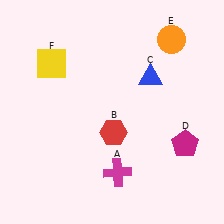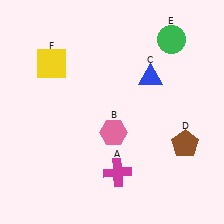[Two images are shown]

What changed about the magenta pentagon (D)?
In Image 1, D is magenta. In Image 2, it changed to brown.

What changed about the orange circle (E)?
In Image 1, E is orange. In Image 2, it changed to green.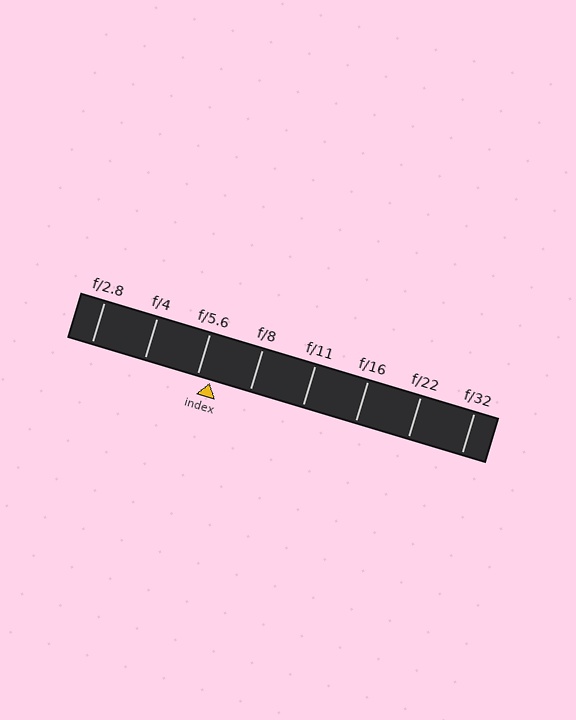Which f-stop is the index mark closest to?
The index mark is closest to f/5.6.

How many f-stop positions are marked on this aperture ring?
There are 8 f-stop positions marked.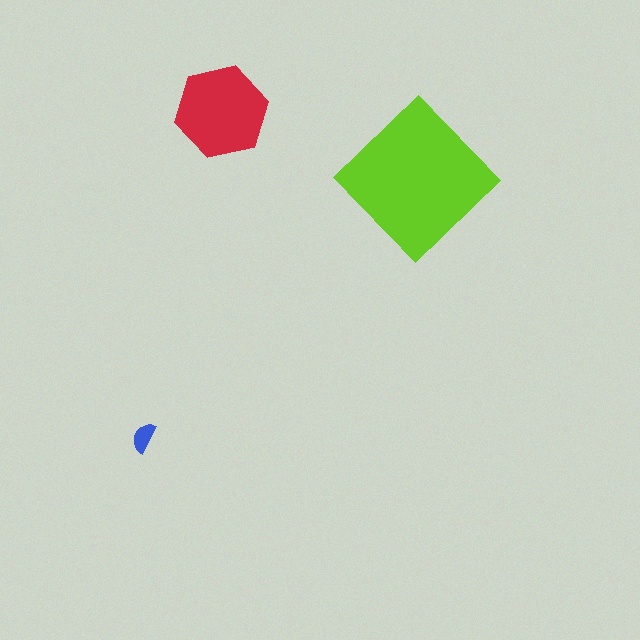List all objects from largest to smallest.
The lime diamond, the red hexagon, the blue semicircle.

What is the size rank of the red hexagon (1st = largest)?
2nd.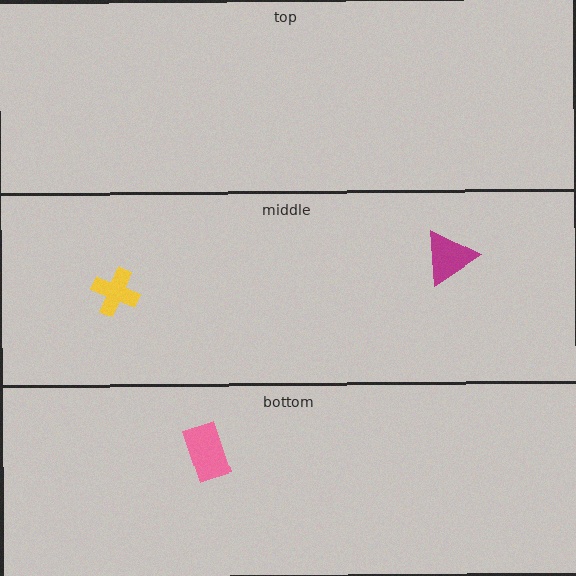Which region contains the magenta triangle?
The middle region.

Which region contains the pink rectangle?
The bottom region.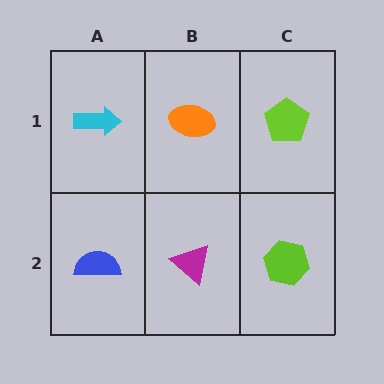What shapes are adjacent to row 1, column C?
A lime hexagon (row 2, column C), an orange ellipse (row 1, column B).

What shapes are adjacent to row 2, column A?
A cyan arrow (row 1, column A), a magenta triangle (row 2, column B).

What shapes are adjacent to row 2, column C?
A lime pentagon (row 1, column C), a magenta triangle (row 2, column B).